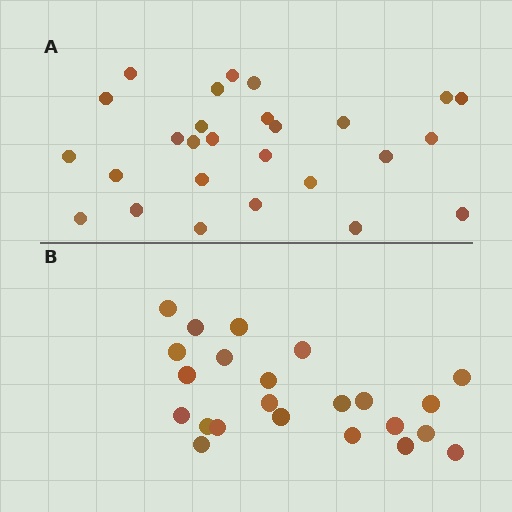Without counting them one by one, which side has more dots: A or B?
Region A (the top region) has more dots.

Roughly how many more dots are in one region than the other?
Region A has about 4 more dots than region B.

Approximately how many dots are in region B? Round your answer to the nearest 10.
About 20 dots. (The exact count is 23, which rounds to 20.)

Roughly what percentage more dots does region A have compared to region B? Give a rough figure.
About 15% more.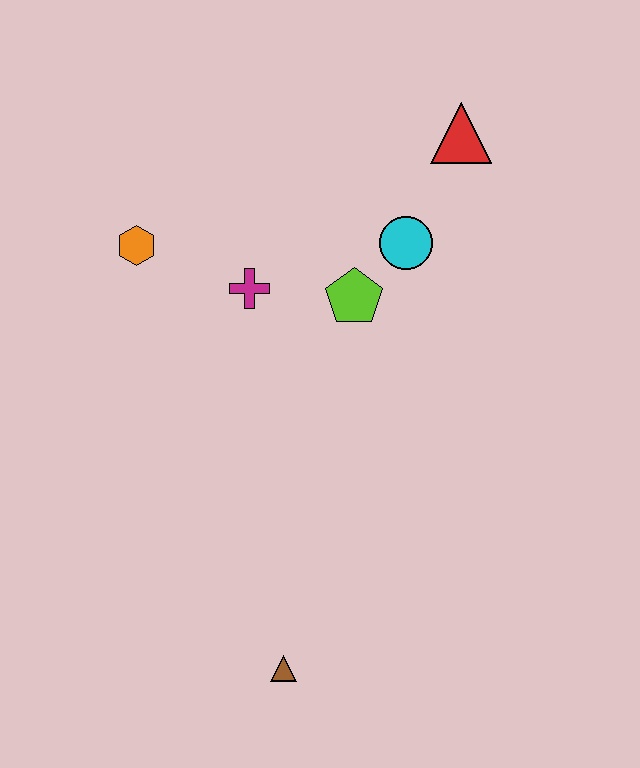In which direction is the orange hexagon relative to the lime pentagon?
The orange hexagon is to the left of the lime pentagon.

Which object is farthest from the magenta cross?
The brown triangle is farthest from the magenta cross.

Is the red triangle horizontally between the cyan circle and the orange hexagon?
No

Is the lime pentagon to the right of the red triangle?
No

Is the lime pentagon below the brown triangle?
No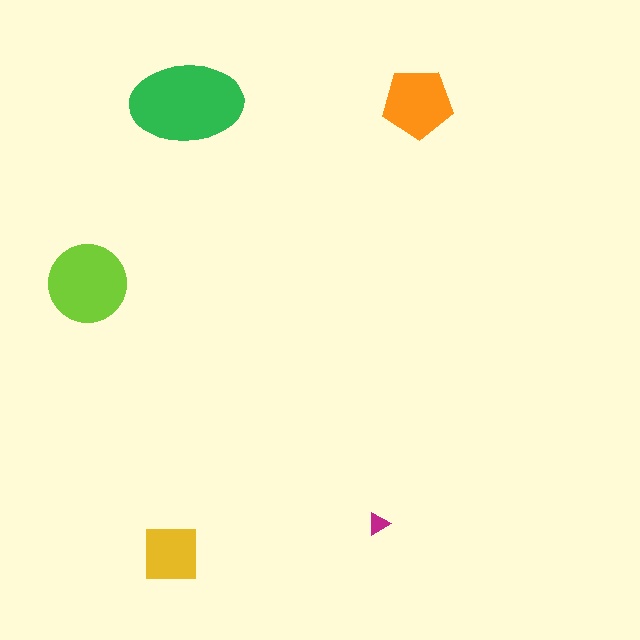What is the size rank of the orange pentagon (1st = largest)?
3rd.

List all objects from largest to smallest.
The green ellipse, the lime circle, the orange pentagon, the yellow square, the magenta triangle.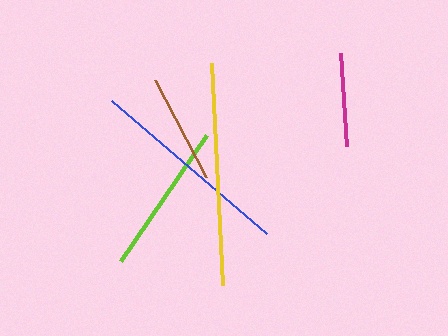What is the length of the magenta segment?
The magenta segment is approximately 93 pixels long.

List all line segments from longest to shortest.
From longest to shortest: yellow, blue, lime, brown, magenta.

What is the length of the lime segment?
The lime segment is approximately 152 pixels long.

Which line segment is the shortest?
The magenta line is the shortest at approximately 93 pixels.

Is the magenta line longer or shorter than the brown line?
The brown line is longer than the magenta line.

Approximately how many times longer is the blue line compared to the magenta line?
The blue line is approximately 2.2 times the length of the magenta line.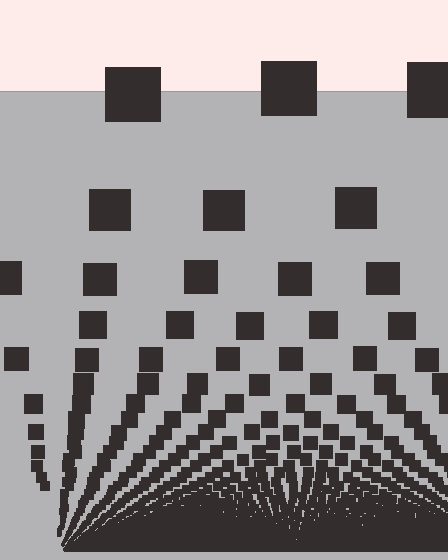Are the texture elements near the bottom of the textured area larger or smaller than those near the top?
Smaller. The gradient is inverted — elements near the bottom are smaller and denser.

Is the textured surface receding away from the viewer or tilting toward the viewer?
The surface appears to tilt toward the viewer. Texture elements get larger and sparser toward the top.